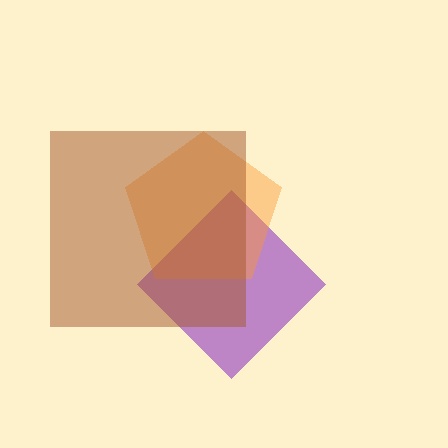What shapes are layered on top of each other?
The layered shapes are: a purple diamond, an orange pentagon, a brown square.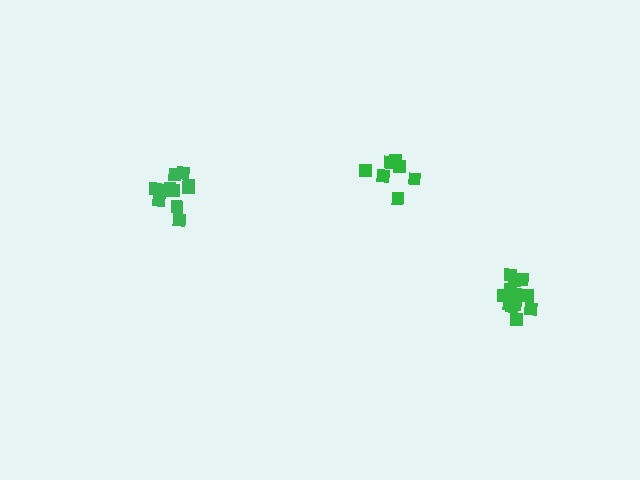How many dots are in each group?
Group 1: 7 dots, Group 2: 11 dots, Group 3: 12 dots (30 total).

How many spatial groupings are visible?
There are 3 spatial groupings.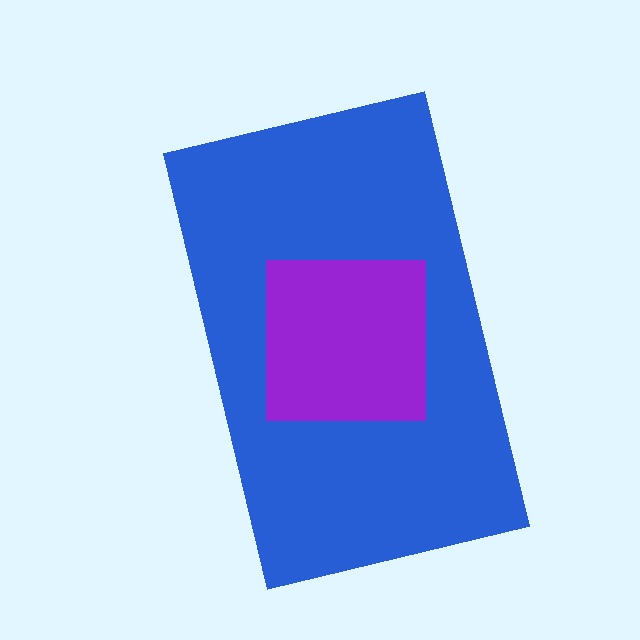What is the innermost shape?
The purple square.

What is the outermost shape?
The blue rectangle.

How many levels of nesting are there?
2.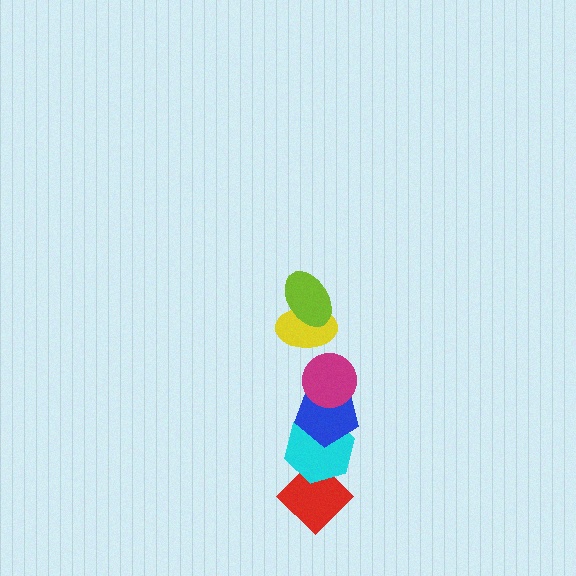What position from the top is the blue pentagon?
The blue pentagon is 4th from the top.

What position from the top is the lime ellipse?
The lime ellipse is 1st from the top.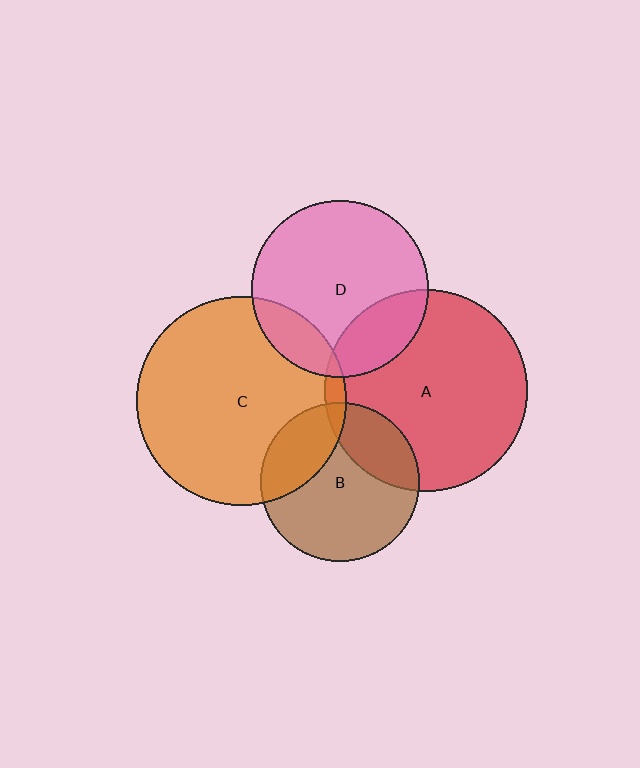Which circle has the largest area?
Circle C (orange).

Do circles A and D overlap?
Yes.